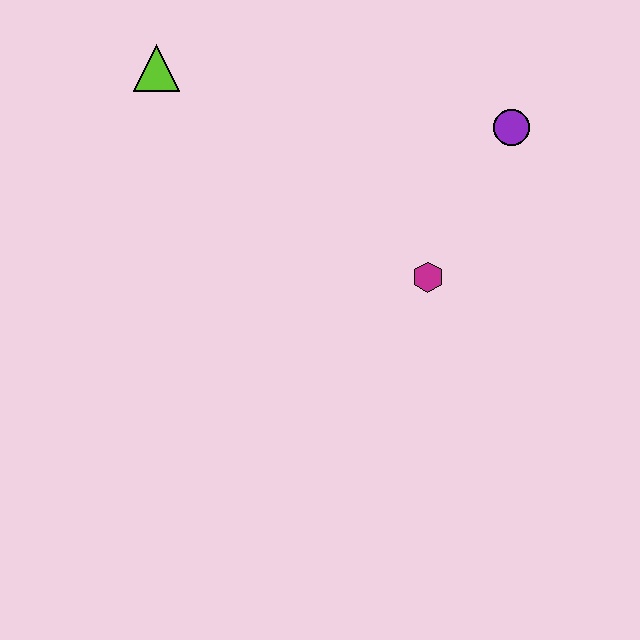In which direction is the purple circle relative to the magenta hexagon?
The purple circle is above the magenta hexagon.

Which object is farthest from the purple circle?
The lime triangle is farthest from the purple circle.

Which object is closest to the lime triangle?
The magenta hexagon is closest to the lime triangle.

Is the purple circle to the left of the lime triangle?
No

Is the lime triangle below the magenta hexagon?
No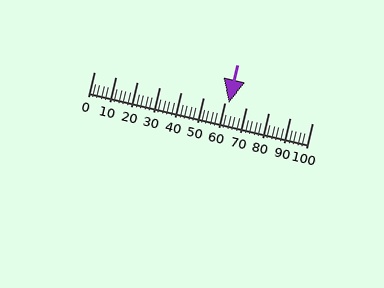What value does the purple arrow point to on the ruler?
The purple arrow points to approximately 62.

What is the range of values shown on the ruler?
The ruler shows values from 0 to 100.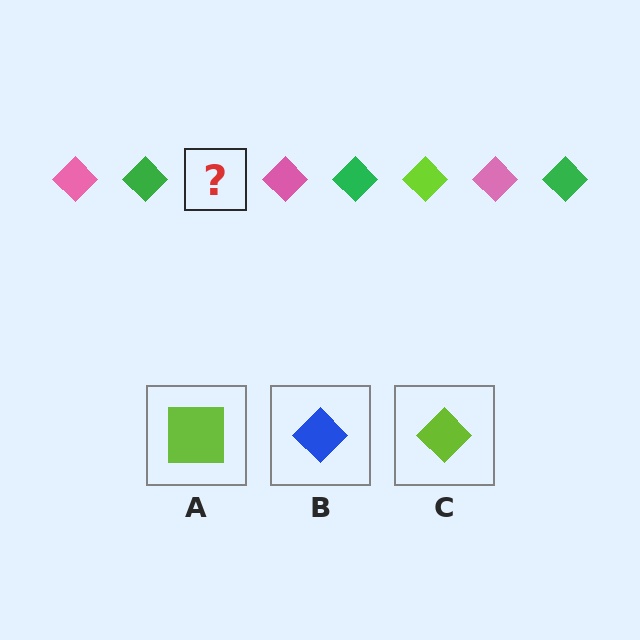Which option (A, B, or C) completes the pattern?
C.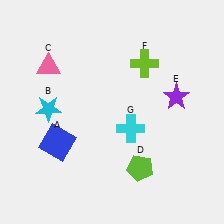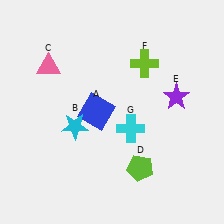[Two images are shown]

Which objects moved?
The objects that moved are: the blue square (A), the cyan star (B).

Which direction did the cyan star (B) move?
The cyan star (B) moved right.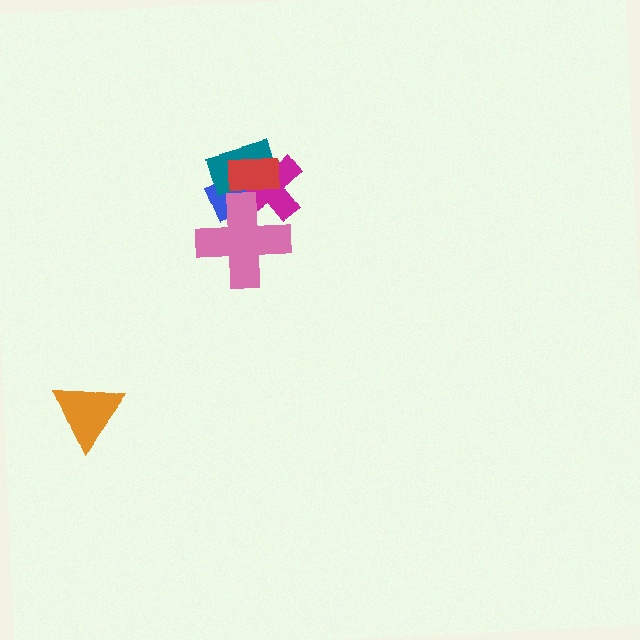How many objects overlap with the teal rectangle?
3 objects overlap with the teal rectangle.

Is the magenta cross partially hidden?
Yes, it is partially covered by another shape.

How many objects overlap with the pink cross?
2 objects overlap with the pink cross.